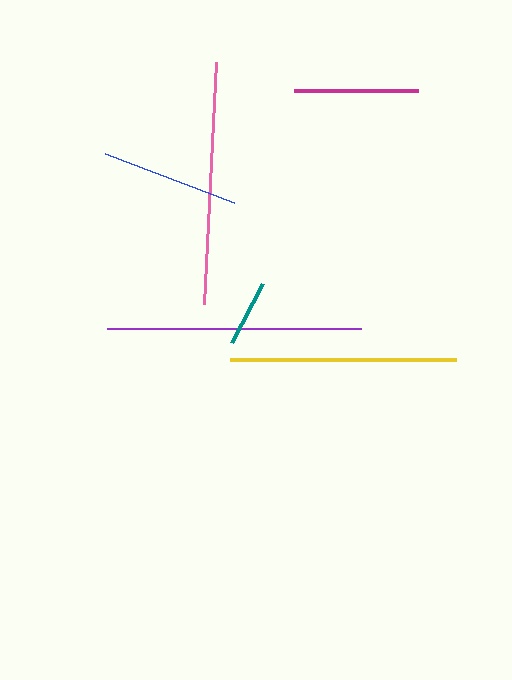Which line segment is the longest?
The purple line is the longest at approximately 254 pixels.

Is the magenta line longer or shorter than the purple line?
The purple line is longer than the magenta line.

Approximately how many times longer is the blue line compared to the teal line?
The blue line is approximately 2.1 times the length of the teal line.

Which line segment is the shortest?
The teal line is the shortest at approximately 67 pixels.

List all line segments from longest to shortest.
From longest to shortest: purple, pink, yellow, blue, magenta, teal.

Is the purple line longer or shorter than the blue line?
The purple line is longer than the blue line.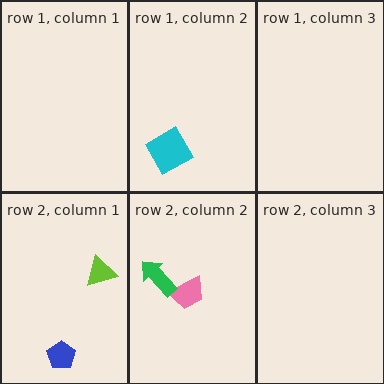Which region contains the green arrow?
The row 2, column 2 region.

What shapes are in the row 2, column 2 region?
The pink trapezoid, the green arrow.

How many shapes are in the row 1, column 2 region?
1.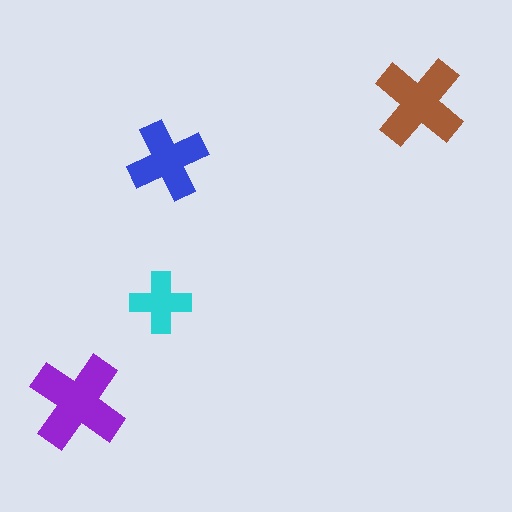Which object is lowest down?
The purple cross is bottommost.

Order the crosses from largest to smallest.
the purple one, the brown one, the blue one, the cyan one.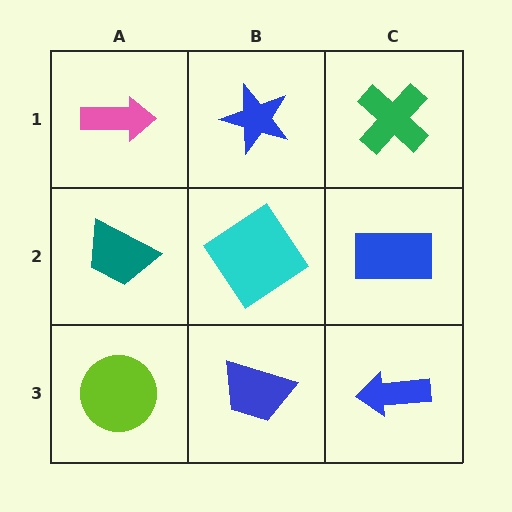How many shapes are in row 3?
3 shapes.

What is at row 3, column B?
A blue trapezoid.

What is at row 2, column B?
A cyan diamond.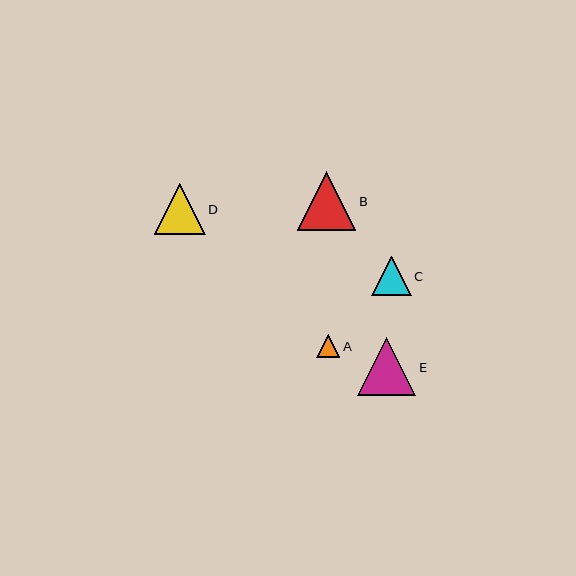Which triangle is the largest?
Triangle B is the largest with a size of approximately 58 pixels.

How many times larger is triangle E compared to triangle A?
Triangle E is approximately 2.5 times the size of triangle A.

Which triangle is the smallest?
Triangle A is the smallest with a size of approximately 23 pixels.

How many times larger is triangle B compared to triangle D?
Triangle B is approximately 1.2 times the size of triangle D.